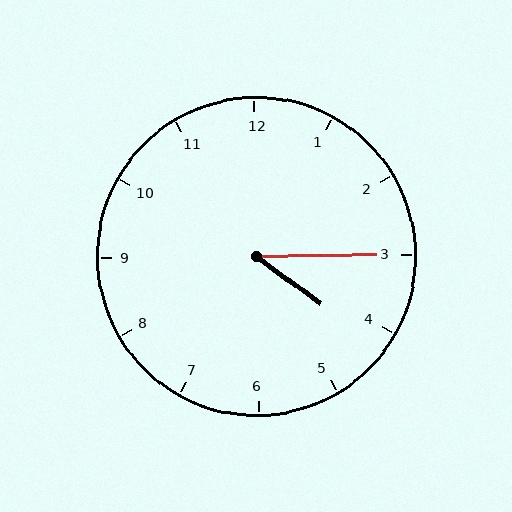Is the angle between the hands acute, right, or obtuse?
It is acute.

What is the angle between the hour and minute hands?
Approximately 38 degrees.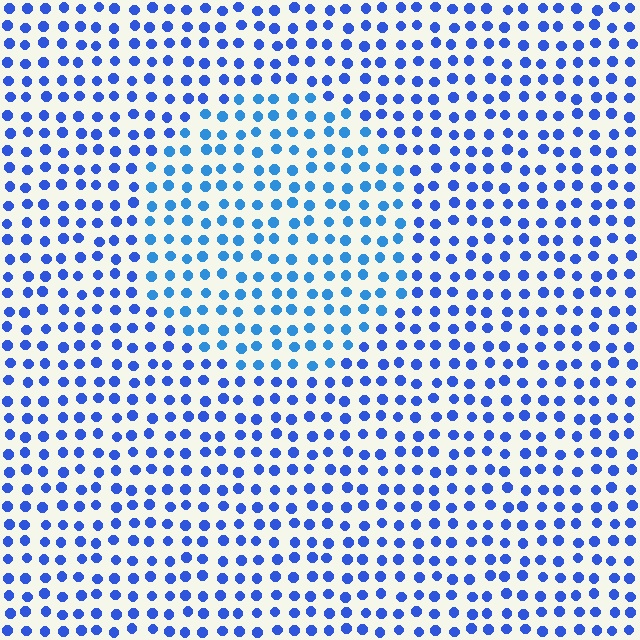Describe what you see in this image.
The image is filled with small blue elements in a uniform arrangement. A circle-shaped region is visible where the elements are tinted to a slightly different hue, forming a subtle color boundary.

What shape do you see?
I see a circle.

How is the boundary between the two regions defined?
The boundary is defined purely by a slight shift in hue (about 20 degrees). Spacing, size, and orientation are identical on both sides.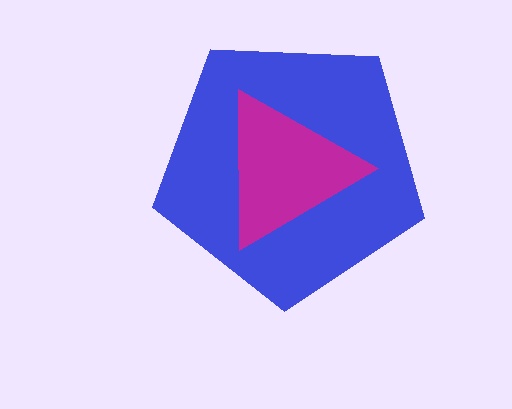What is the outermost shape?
The blue pentagon.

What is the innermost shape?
The magenta triangle.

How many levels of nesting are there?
2.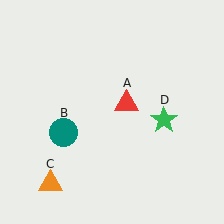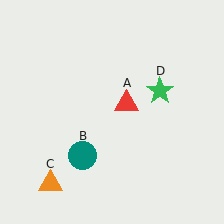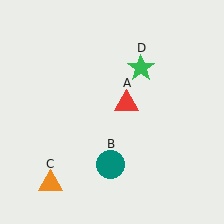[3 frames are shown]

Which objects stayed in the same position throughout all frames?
Red triangle (object A) and orange triangle (object C) remained stationary.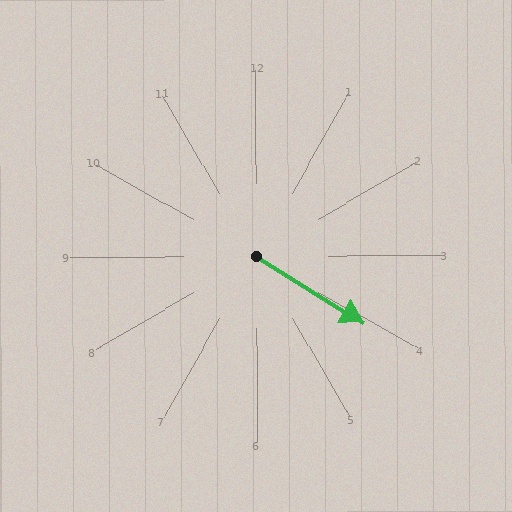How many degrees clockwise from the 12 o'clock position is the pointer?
Approximately 122 degrees.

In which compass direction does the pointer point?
Southeast.